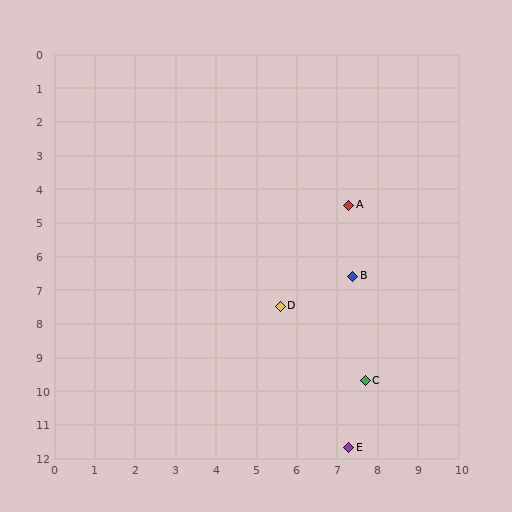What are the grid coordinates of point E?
Point E is at approximately (7.3, 11.7).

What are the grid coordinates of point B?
Point B is at approximately (7.4, 6.6).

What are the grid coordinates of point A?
Point A is at approximately (7.3, 4.5).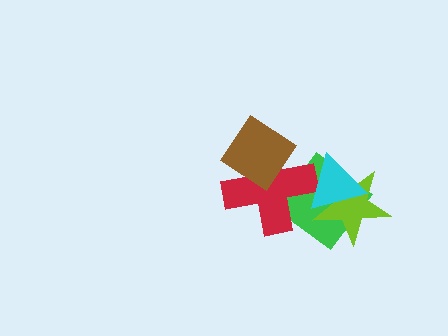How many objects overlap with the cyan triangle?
3 objects overlap with the cyan triangle.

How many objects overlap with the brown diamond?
1 object overlaps with the brown diamond.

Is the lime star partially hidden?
Yes, it is partially covered by another shape.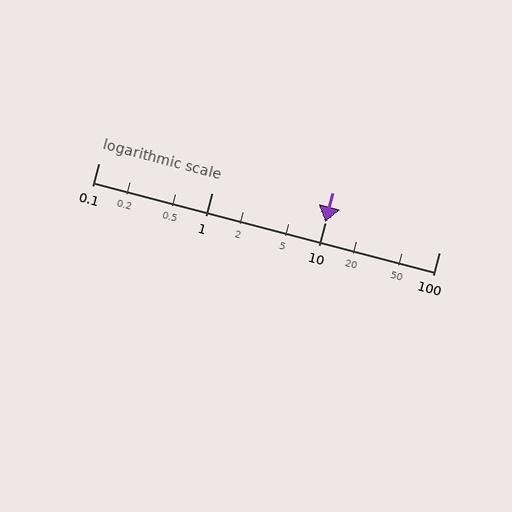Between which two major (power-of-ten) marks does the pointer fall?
The pointer is between 1 and 10.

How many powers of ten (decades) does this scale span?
The scale spans 3 decades, from 0.1 to 100.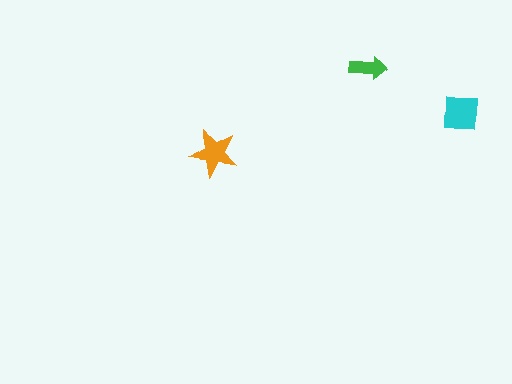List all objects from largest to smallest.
The cyan square, the orange star, the green arrow.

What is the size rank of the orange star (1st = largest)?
2nd.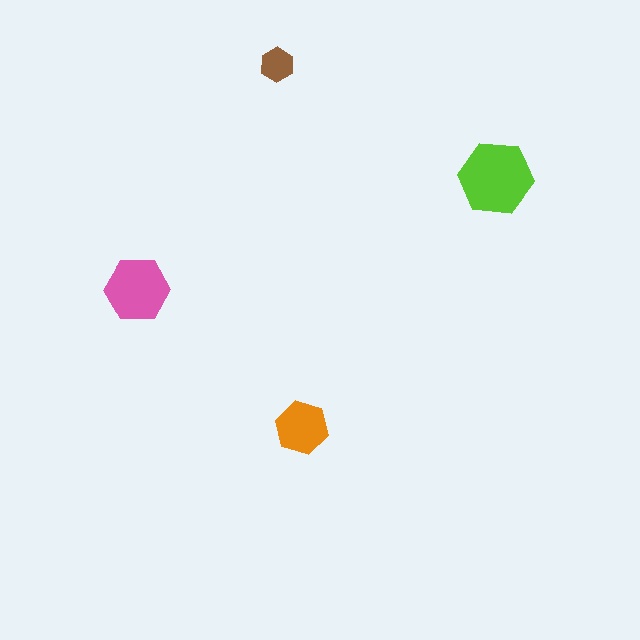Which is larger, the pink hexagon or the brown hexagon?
The pink one.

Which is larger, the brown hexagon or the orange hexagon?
The orange one.